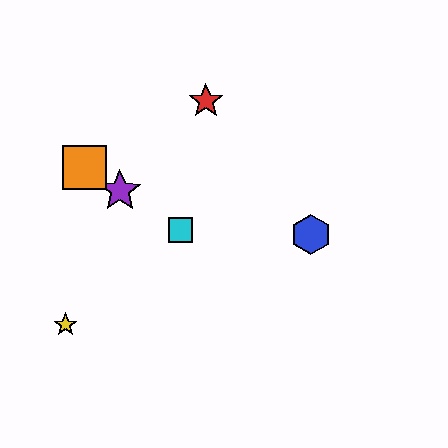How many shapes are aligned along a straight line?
4 shapes (the green square, the purple star, the orange square, the cyan square) are aligned along a straight line.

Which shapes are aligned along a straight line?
The green square, the purple star, the orange square, the cyan square are aligned along a straight line.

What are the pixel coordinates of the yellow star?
The yellow star is at (66, 325).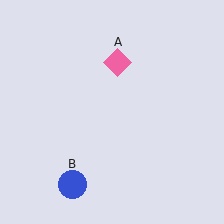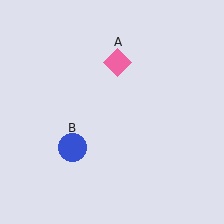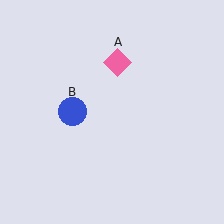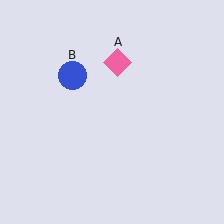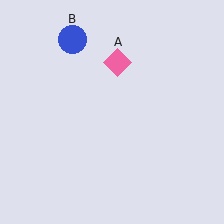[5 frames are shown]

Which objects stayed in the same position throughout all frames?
Pink diamond (object A) remained stationary.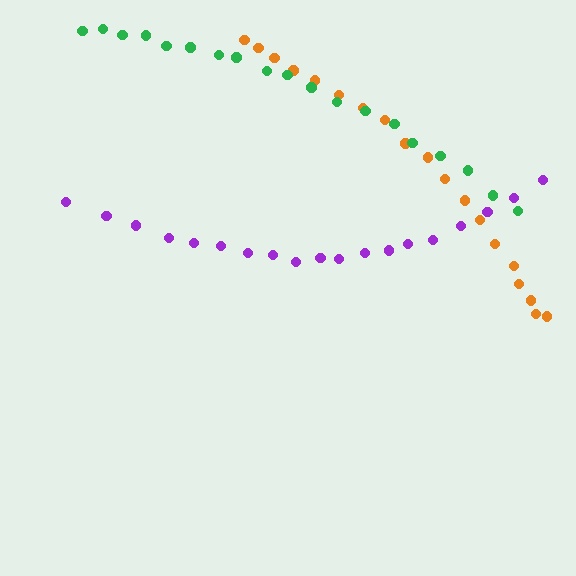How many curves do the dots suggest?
There are 3 distinct paths.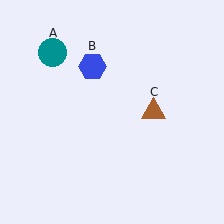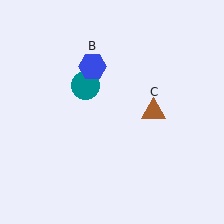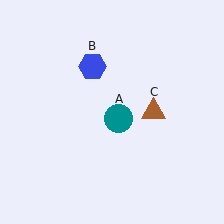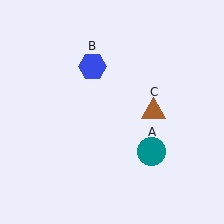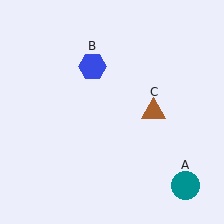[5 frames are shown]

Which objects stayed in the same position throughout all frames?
Blue hexagon (object B) and brown triangle (object C) remained stationary.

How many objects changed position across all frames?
1 object changed position: teal circle (object A).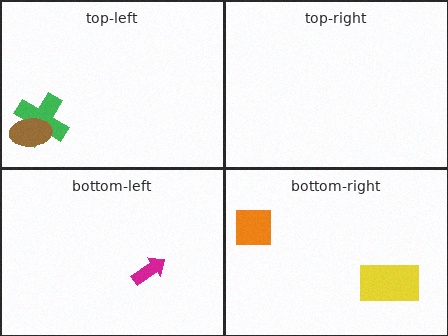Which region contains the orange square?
The bottom-right region.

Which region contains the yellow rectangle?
The bottom-right region.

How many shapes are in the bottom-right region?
2.